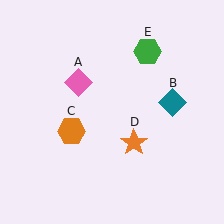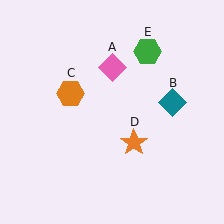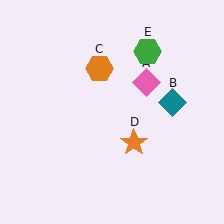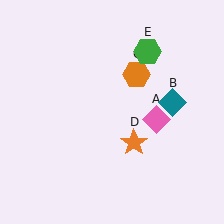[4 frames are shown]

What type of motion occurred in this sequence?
The pink diamond (object A), orange hexagon (object C) rotated clockwise around the center of the scene.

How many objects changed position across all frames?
2 objects changed position: pink diamond (object A), orange hexagon (object C).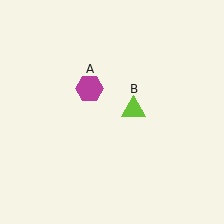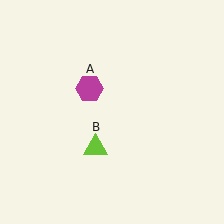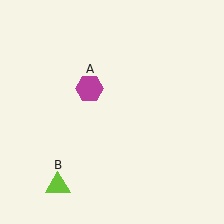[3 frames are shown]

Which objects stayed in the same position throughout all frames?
Magenta hexagon (object A) remained stationary.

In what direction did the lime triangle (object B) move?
The lime triangle (object B) moved down and to the left.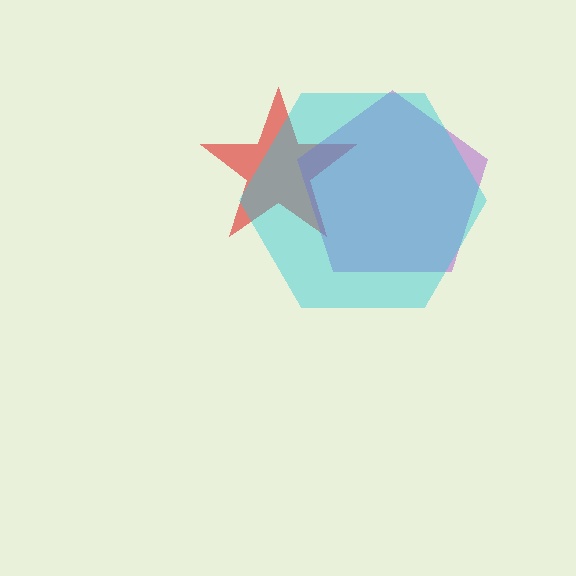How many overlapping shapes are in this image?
There are 3 overlapping shapes in the image.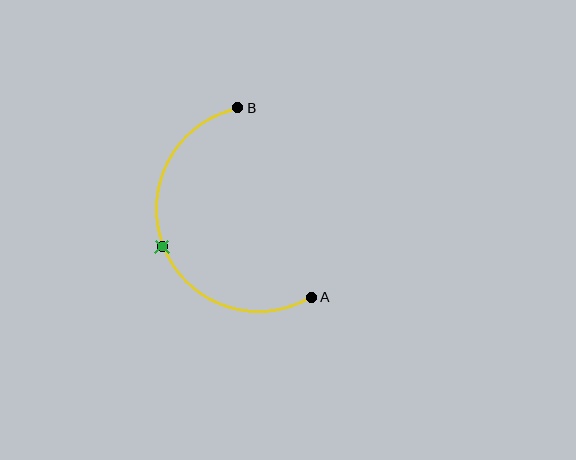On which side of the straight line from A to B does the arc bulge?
The arc bulges to the left of the straight line connecting A and B.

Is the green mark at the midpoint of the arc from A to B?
Yes. The green mark lies on the arc at equal arc-length from both A and B — it is the arc midpoint.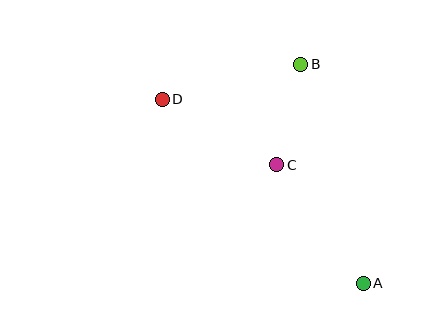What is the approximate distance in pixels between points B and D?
The distance between B and D is approximately 143 pixels.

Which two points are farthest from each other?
Points A and D are farthest from each other.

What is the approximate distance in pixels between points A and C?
The distance between A and C is approximately 147 pixels.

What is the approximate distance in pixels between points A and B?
The distance between A and B is approximately 228 pixels.